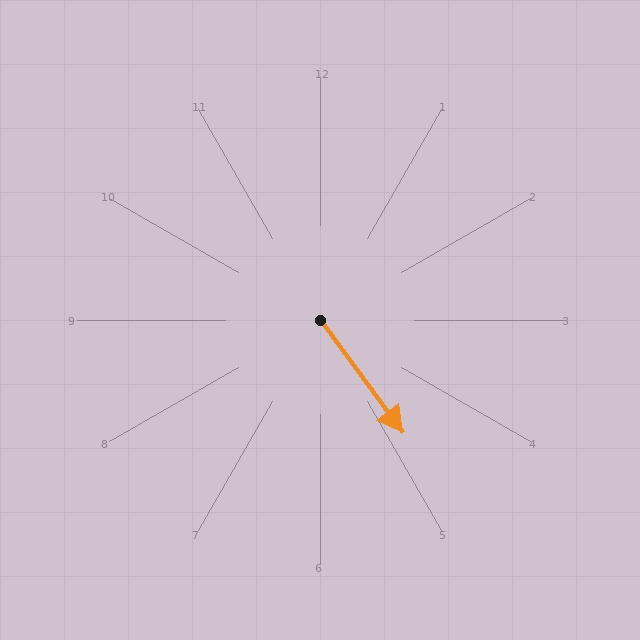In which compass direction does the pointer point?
Southeast.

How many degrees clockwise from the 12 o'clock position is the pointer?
Approximately 144 degrees.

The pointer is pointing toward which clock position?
Roughly 5 o'clock.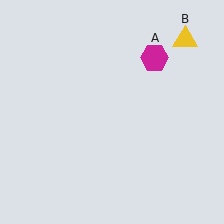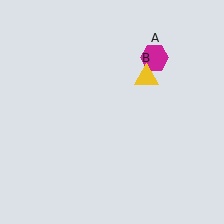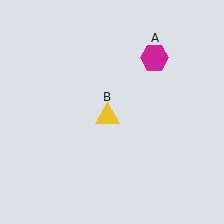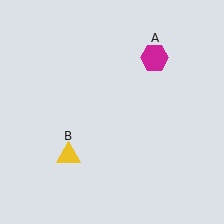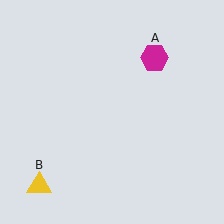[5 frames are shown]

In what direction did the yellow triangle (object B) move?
The yellow triangle (object B) moved down and to the left.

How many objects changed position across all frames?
1 object changed position: yellow triangle (object B).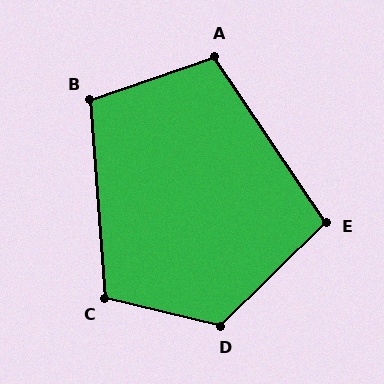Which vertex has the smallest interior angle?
E, at approximately 101 degrees.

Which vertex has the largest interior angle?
D, at approximately 121 degrees.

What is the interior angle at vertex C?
Approximately 108 degrees (obtuse).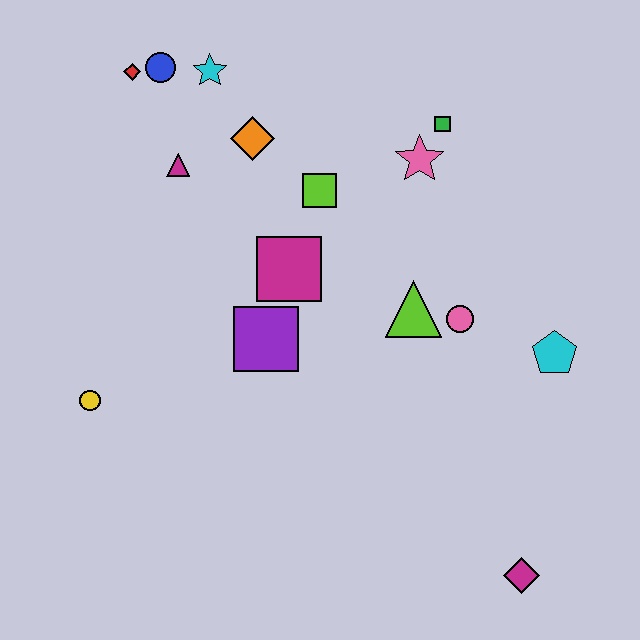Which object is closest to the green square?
The pink star is closest to the green square.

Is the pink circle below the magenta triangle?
Yes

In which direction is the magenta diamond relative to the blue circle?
The magenta diamond is below the blue circle.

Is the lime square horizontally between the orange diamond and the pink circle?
Yes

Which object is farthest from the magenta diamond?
The red diamond is farthest from the magenta diamond.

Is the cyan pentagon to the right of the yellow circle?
Yes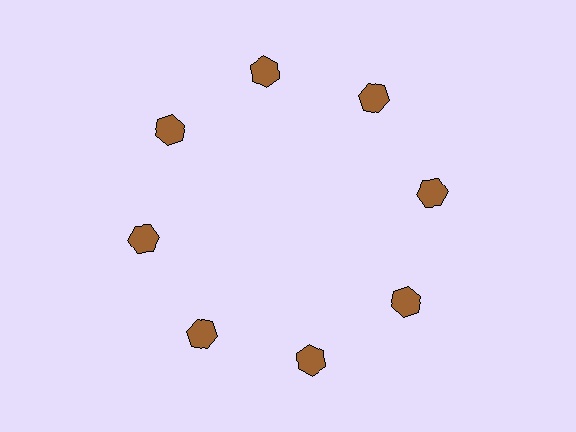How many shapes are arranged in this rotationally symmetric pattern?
There are 8 shapes, arranged in 8 groups of 1.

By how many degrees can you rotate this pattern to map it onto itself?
The pattern maps onto itself every 45 degrees of rotation.